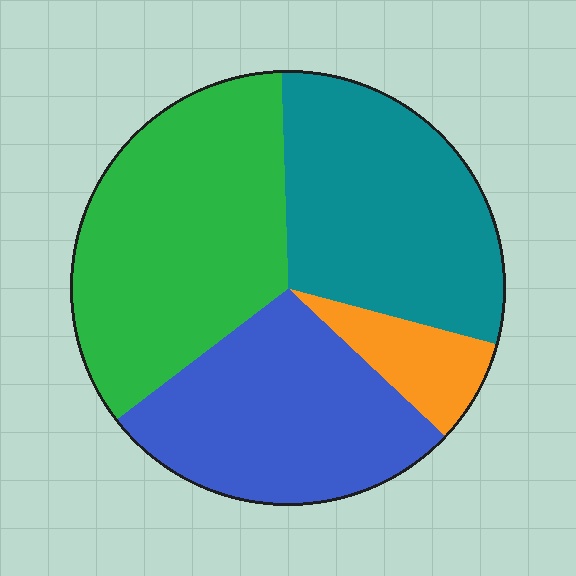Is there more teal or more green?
Green.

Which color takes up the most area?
Green, at roughly 35%.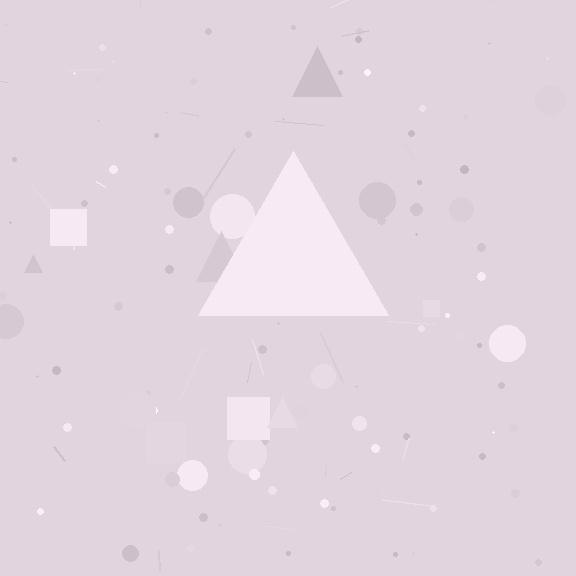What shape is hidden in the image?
A triangle is hidden in the image.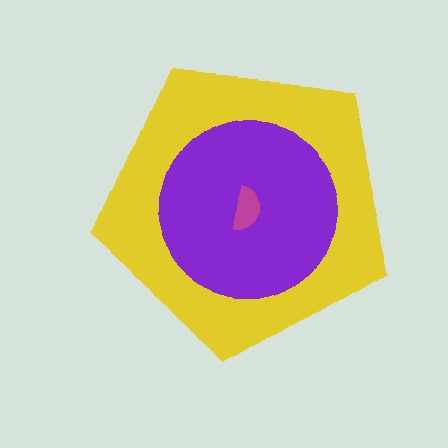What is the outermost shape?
The yellow pentagon.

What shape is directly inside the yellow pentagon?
The purple circle.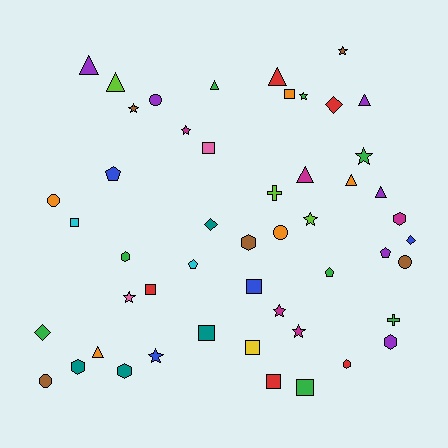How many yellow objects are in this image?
There is 1 yellow object.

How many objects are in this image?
There are 50 objects.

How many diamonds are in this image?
There are 4 diamonds.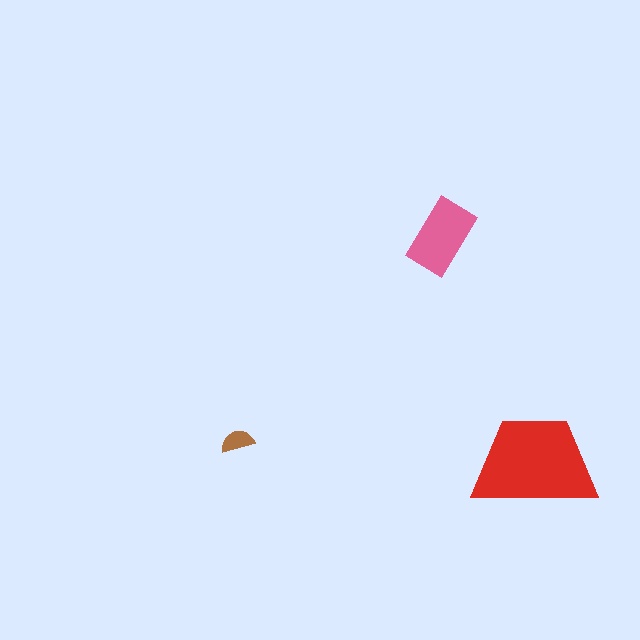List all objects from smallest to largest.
The brown semicircle, the pink rectangle, the red trapezoid.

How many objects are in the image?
There are 3 objects in the image.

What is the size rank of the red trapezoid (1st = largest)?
1st.